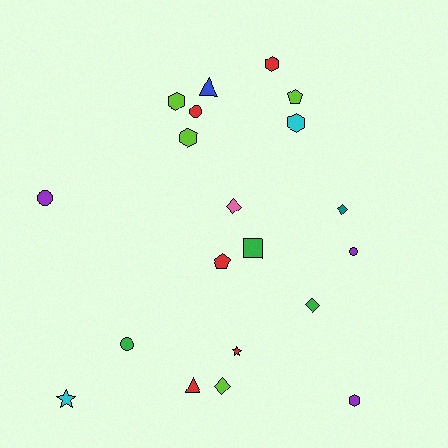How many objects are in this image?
There are 20 objects.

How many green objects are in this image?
There are 3 green objects.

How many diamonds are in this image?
There are 4 diamonds.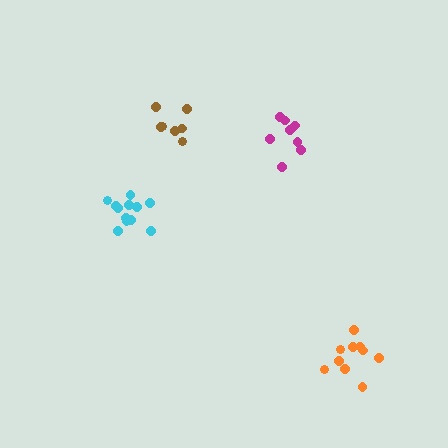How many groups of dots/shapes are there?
There are 4 groups.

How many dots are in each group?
Group 1: 7 dots, Group 2: 10 dots, Group 3: 9 dots, Group 4: 12 dots (38 total).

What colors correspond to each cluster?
The clusters are colored: brown, orange, magenta, cyan.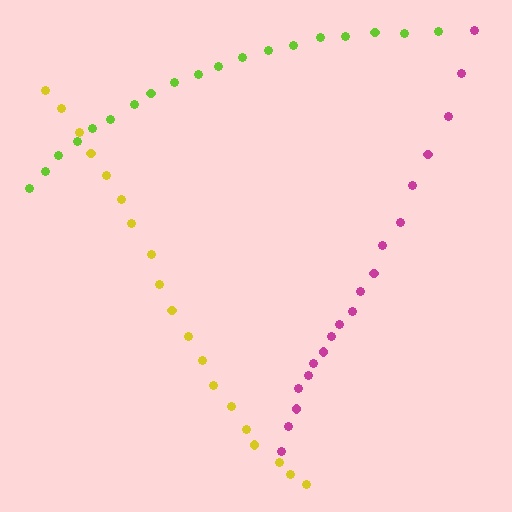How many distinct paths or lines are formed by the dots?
There are 3 distinct paths.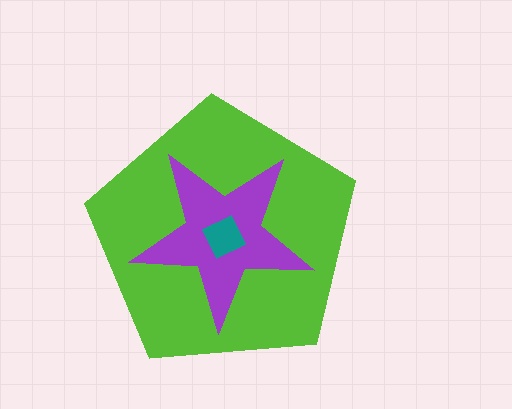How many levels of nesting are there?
3.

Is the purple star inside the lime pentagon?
Yes.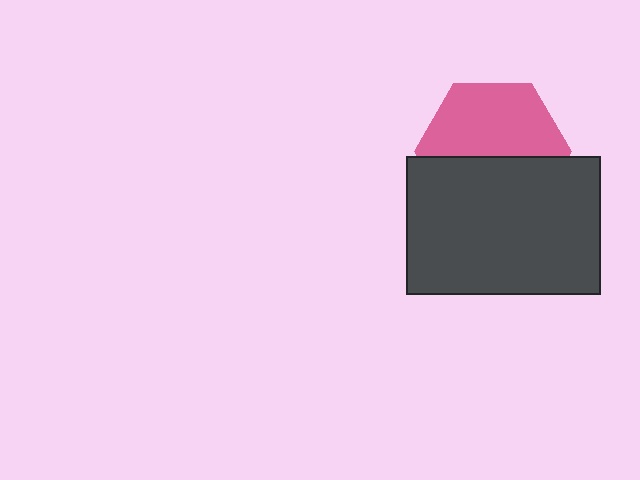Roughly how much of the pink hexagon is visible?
About half of it is visible (roughly 54%).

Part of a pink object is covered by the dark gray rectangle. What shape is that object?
It is a hexagon.